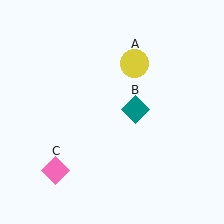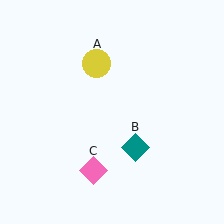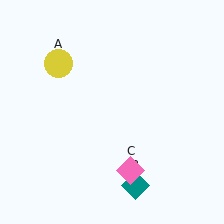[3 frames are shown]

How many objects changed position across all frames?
3 objects changed position: yellow circle (object A), teal diamond (object B), pink diamond (object C).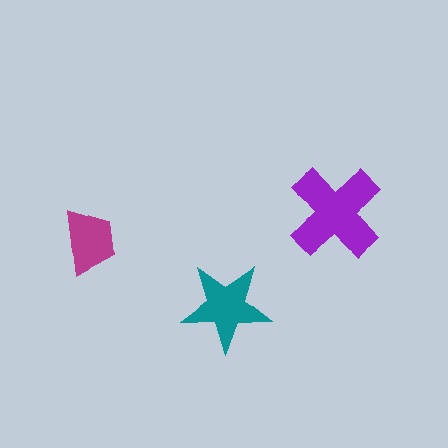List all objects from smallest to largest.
The magenta trapezoid, the teal star, the purple cross.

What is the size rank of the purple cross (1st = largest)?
1st.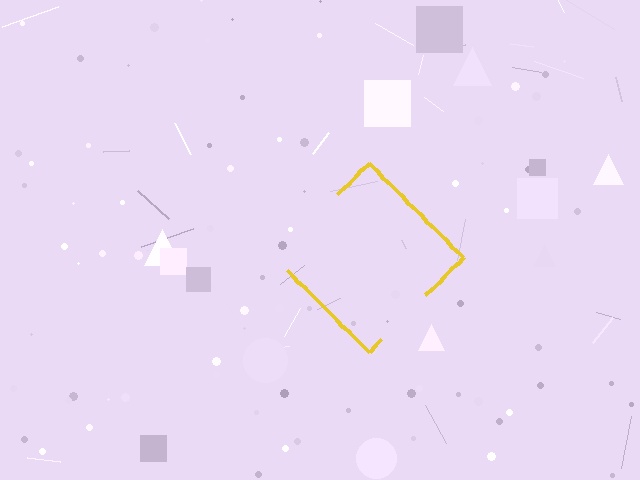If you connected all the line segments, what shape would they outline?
They would outline a diamond.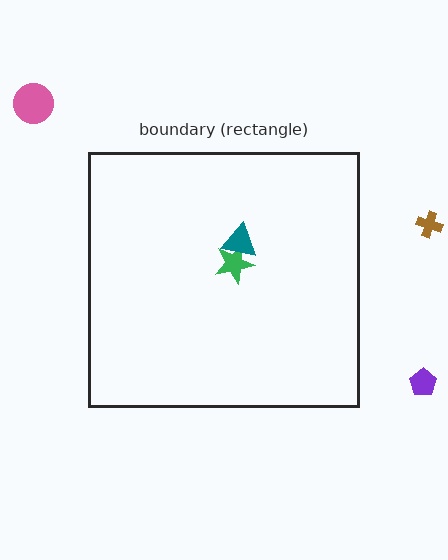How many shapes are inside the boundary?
2 inside, 3 outside.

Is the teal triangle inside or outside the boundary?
Inside.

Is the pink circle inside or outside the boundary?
Outside.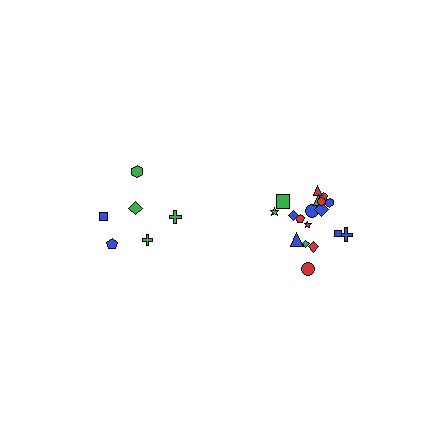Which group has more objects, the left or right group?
The right group.